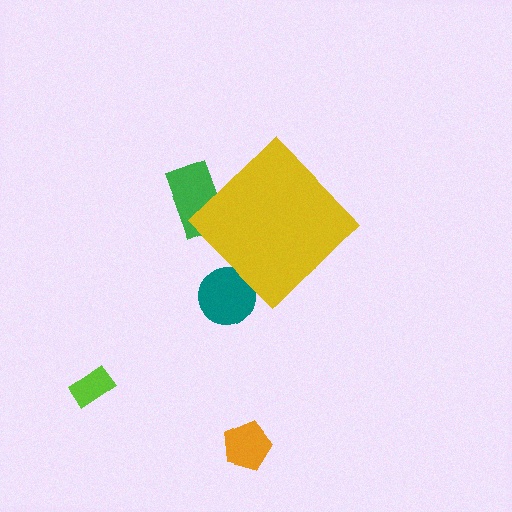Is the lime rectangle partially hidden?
No, the lime rectangle is fully visible.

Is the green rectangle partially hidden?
Yes, the green rectangle is partially hidden behind the yellow diamond.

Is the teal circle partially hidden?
Yes, the teal circle is partially hidden behind the yellow diamond.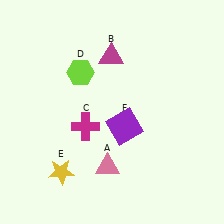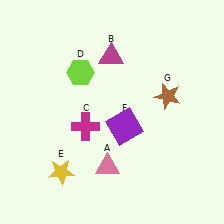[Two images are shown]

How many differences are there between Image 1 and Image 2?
There is 1 difference between the two images.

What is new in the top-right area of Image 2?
A brown star (G) was added in the top-right area of Image 2.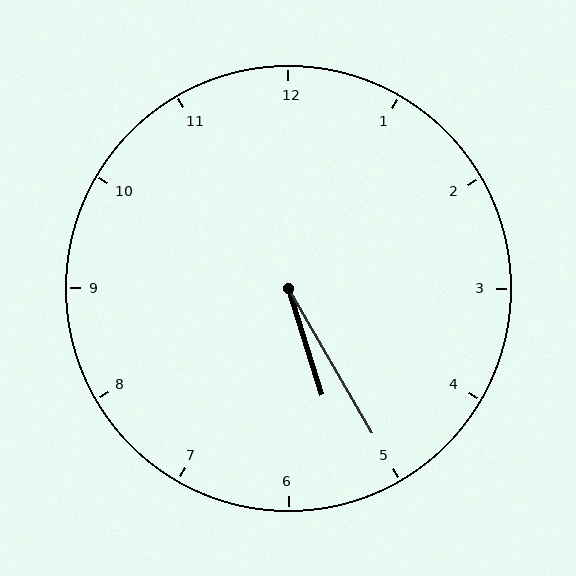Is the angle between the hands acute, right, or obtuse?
It is acute.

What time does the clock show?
5:25.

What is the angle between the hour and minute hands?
Approximately 12 degrees.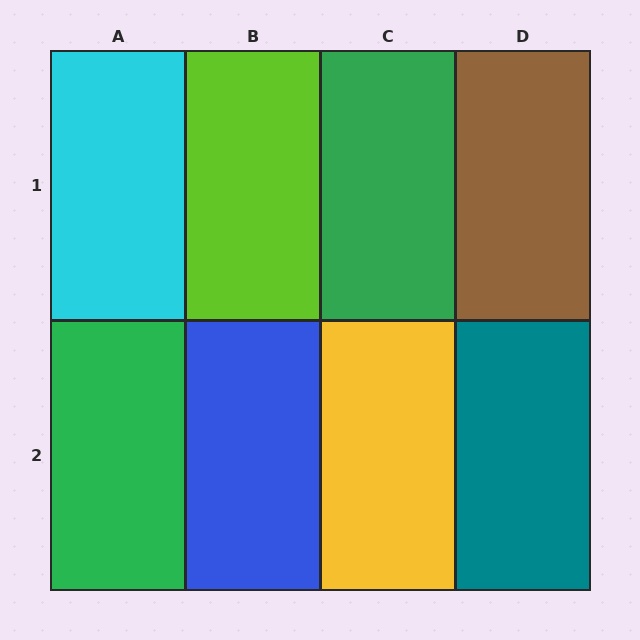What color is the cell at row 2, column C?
Yellow.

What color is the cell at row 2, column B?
Blue.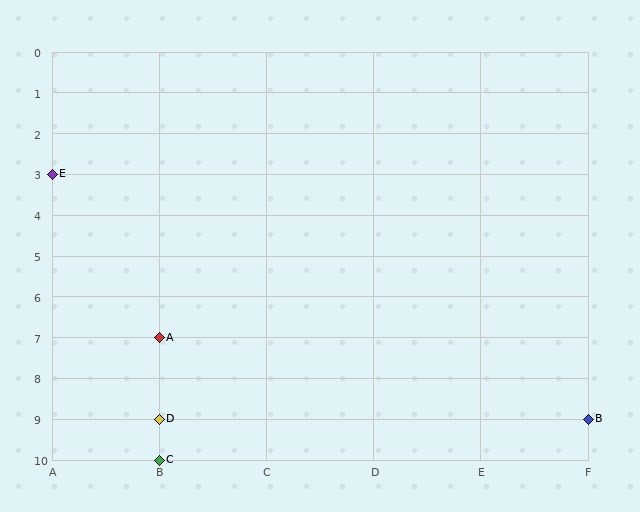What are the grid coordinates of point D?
Point D is at grid coordinates (B, 9).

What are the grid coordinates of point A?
Point A is at grid coordinates (B, 7).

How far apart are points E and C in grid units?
Points E and C are 1 column and 7 rows apart (about 7.1 grid units diagonally).